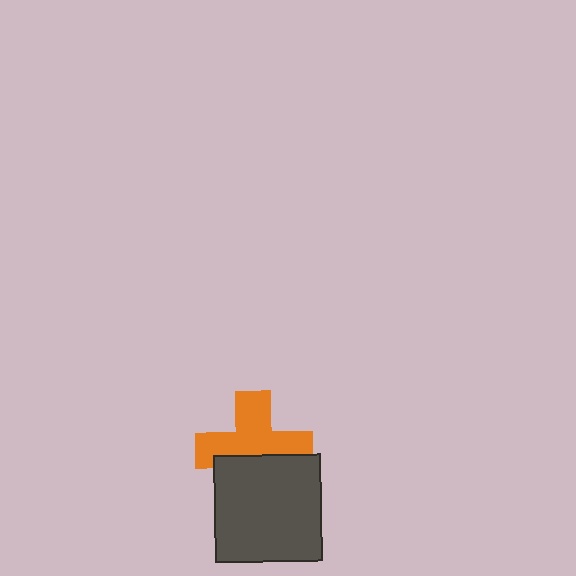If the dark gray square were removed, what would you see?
You would see the complete orange cross.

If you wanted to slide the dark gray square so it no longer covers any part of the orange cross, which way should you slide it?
Slide it down — that is the most direct way to separate the two shapes.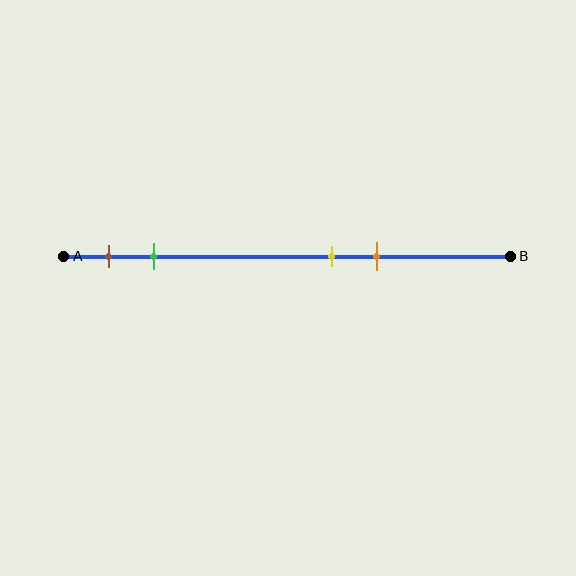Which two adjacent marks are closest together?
The yellow and orange marks are the closest adjacent pair.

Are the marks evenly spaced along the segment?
No, the marks are not evenly spaced.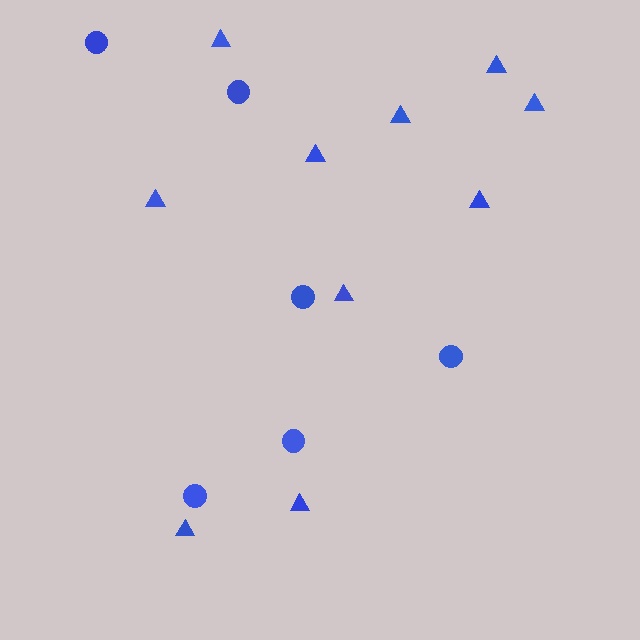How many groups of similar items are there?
There are 2 groups: one group of triangles (10) and one group of circles (6).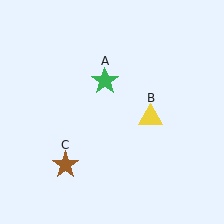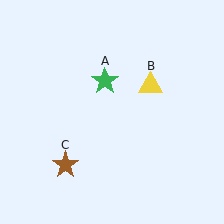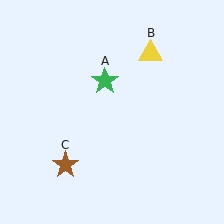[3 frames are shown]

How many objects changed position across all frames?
1 object changed position: yellow triangle (object B).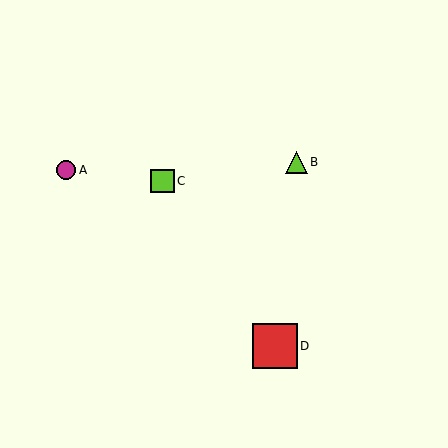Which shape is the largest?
The red square (labeled D) is the largest.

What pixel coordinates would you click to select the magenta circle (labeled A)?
Click at (66, 170) to select the magenta circle A.